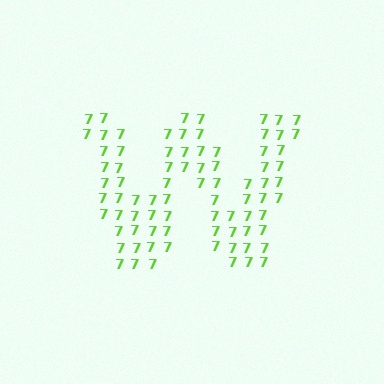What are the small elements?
The small elements are digit 7's.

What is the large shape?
The large shape is the letter W.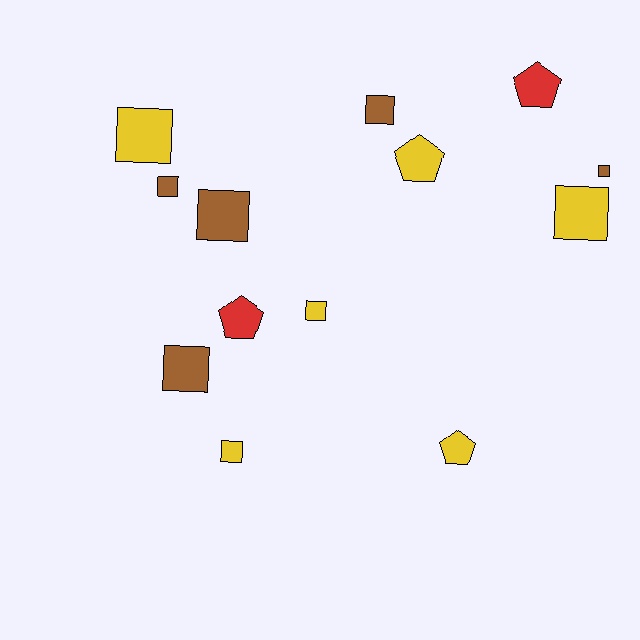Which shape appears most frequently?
Square, with 9 objects.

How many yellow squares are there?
There are 4 yellow squares.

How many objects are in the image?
There are 13 objects.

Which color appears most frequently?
Yellow, with 6 objects.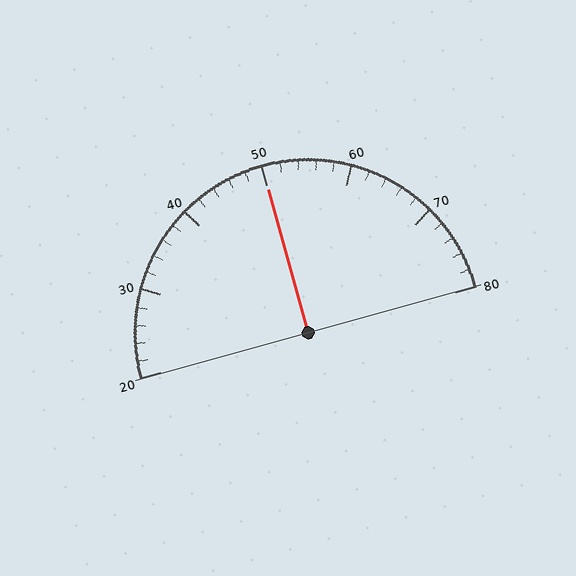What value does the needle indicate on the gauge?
The needle indicates approximately 50.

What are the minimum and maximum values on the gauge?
The gauge ranges from 20 to 80.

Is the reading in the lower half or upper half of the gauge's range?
The reading is in the upper half of the range (20 to 80).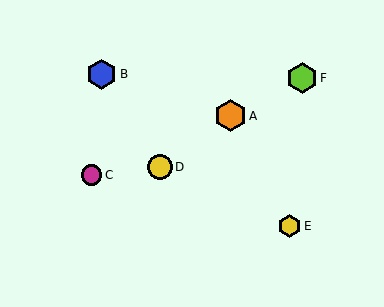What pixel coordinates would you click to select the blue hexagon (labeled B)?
Click at (101, 74) to select the blue hexagon B.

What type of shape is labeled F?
Shape F is a lime hexagon.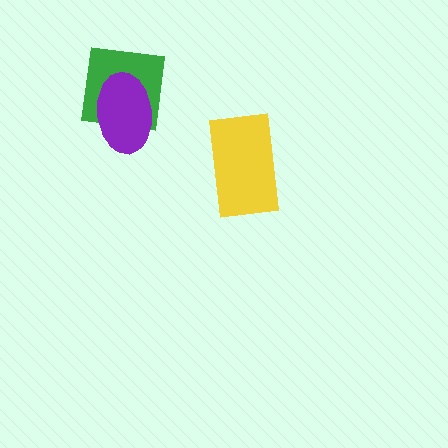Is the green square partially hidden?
Yes, it is partially covered by another shape.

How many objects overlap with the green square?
1 object overlaps with the green square.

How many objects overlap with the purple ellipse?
1 object overlaps with the purple ellipse.